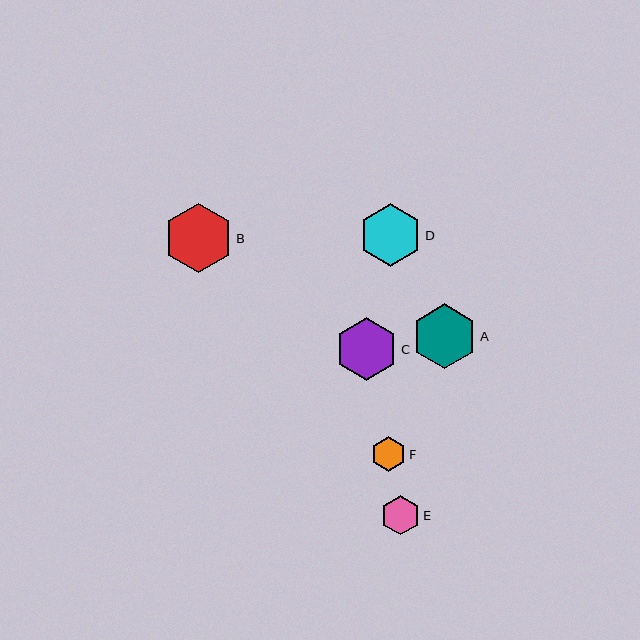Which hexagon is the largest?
Hexagon B is the largest with a size of approximately 69 pixels.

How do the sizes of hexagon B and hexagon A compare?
Hexagon B and hexagon A are approximately the same size.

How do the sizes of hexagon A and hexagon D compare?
Hexagon A and hexagon D are approximately the same size.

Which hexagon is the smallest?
Hexagon F is the smallest with a size of approximately 35 pixels.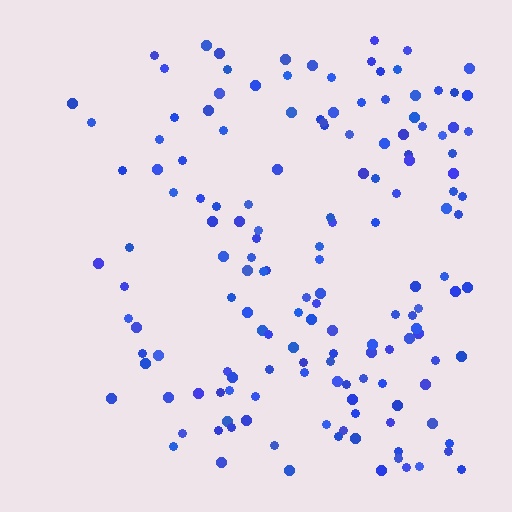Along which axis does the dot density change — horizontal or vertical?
Horizontal.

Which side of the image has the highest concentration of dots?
The right.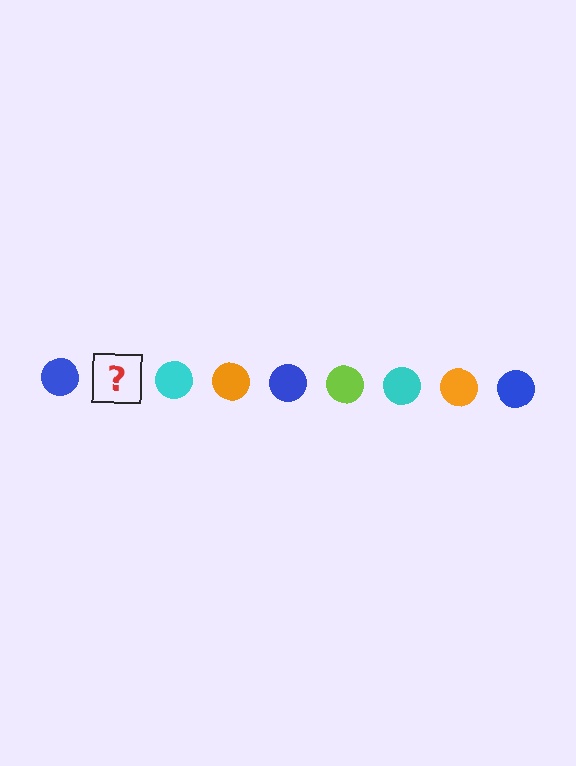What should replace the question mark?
The question mark should be replaced with a lime circle.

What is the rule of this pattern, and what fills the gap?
The rule is that the pattern cycles through blue, lime, cyan, orange circles. The gap should be filled with a lime circle.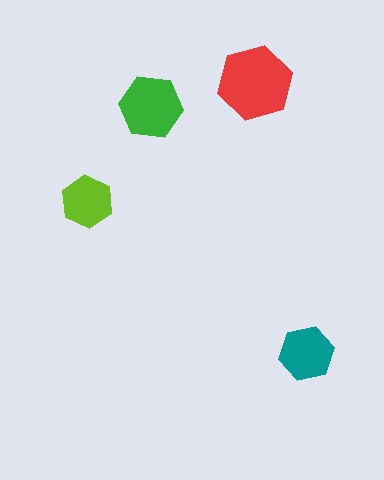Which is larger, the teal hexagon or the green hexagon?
The green one.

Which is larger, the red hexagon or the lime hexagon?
The red one.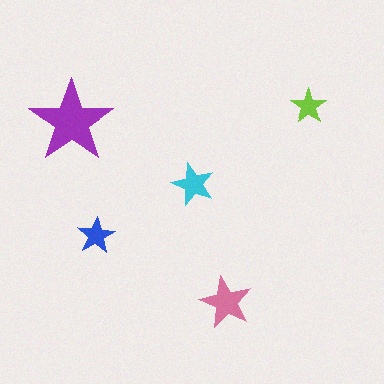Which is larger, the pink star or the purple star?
The purple one.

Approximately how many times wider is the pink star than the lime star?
About 1.5 times wider.